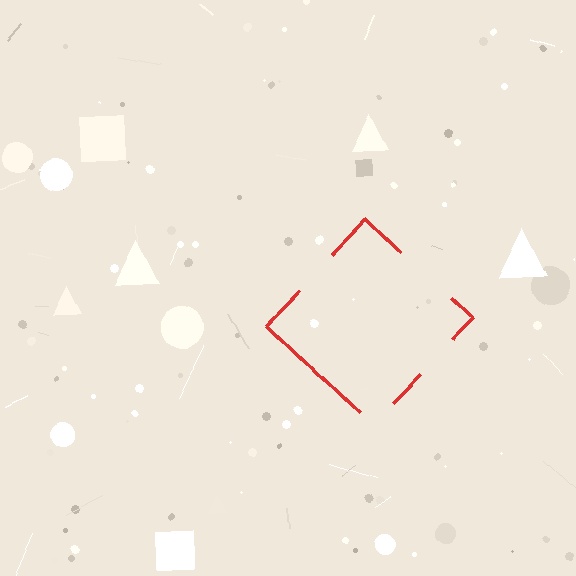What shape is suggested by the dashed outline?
The dashed outline suggests a diamond.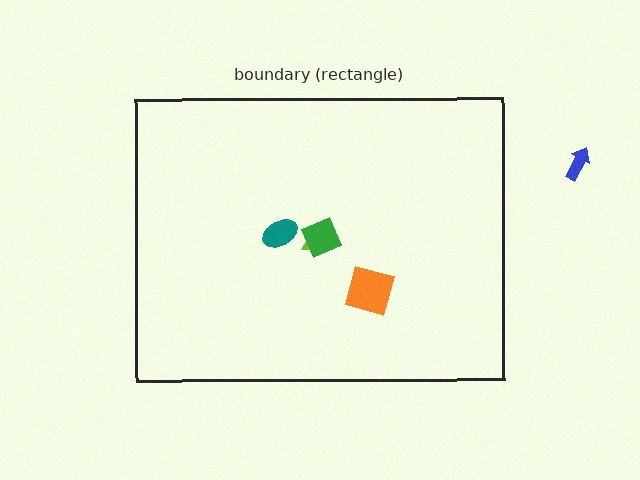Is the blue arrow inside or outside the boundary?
Outside.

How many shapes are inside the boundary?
4 inside, 1 outside.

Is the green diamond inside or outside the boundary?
Inside.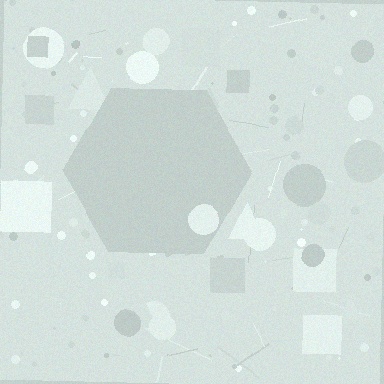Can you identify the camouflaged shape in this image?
The camouflaged shape is a hexagon.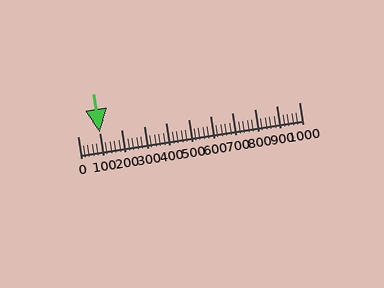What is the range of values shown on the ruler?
The ruler shows values from 0 to 1000.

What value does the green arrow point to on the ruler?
The green arrow points to approximately 100.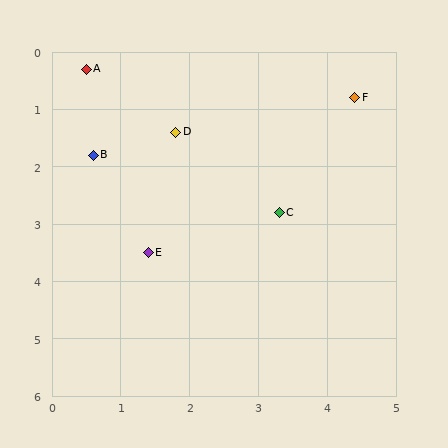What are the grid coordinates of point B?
Point B is at approximately (0.6, 1.8).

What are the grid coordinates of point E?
Point E is at approximately (1.4, 3.5).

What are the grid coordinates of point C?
Point C is at approximately (3.3, 2.8).